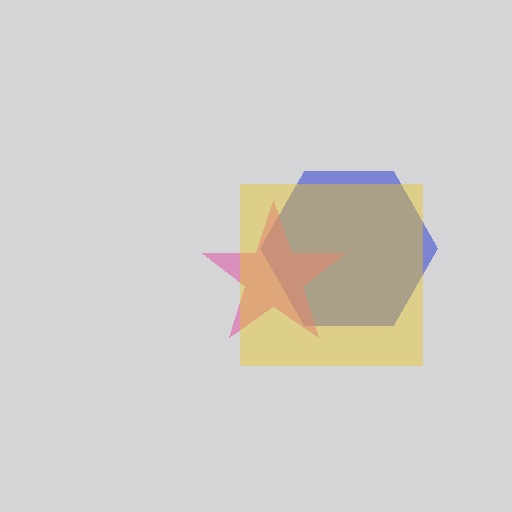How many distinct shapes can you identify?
There are 3 distinct shapes: a blue hexagon, a pink star, a yellow square.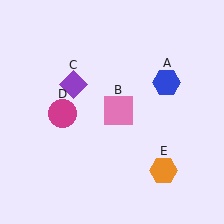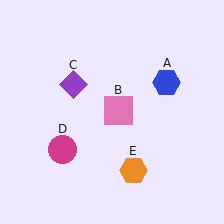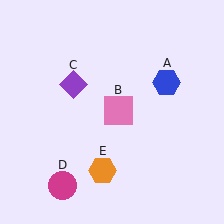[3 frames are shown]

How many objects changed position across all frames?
2 objects changed position: magenta circle (object D), orange hexagon (object E).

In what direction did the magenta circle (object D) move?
The magenta circle (object D) moved down.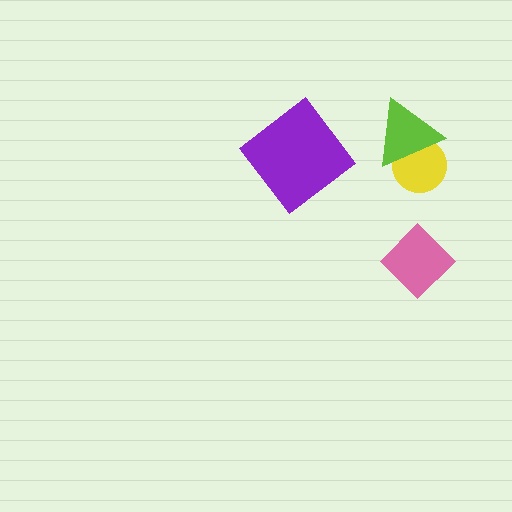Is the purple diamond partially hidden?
No, no other shape covers it.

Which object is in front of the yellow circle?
The lime triangle is in front of the yellow circle.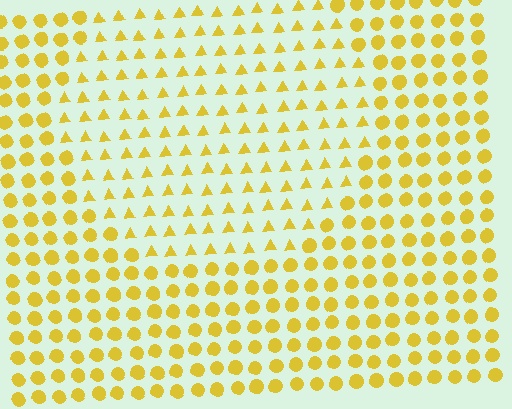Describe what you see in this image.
The image is filled with small yellow elements arranged in a uniform grid. A circle-shaped region contains triangles, while the surrounding area contains circles. The boundary is defined purely by the change in element shape.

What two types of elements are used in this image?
The image uses triangles inside the circle region and circles outside it.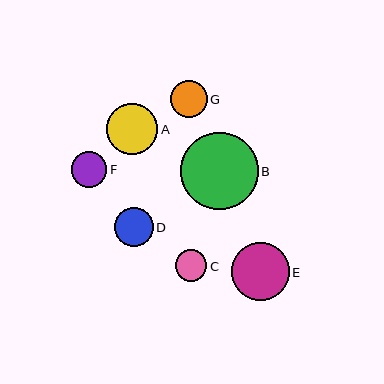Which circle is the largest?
Circle B is the largest with a size of approximately 77 pixels.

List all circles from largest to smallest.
From largest to smallest: B, E, A, D, G, F, C.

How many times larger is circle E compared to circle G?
Circle E is approximately 1.6 times the size of circle G.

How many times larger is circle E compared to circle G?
Circle E is approximately 1.6 times the size of circle G.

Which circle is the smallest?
Circle C is the smallest with a size of approximately 32 pixels.